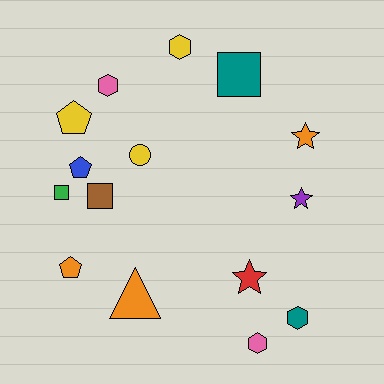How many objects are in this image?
There are 15 objects.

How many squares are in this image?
There are 3 squares.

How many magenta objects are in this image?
There are no magenta objects.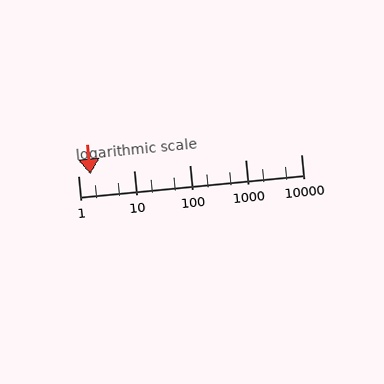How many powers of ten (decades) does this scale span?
The scale spans 4 decades, from 1 to 10000.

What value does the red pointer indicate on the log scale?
The pointer indicates approximately 1.7.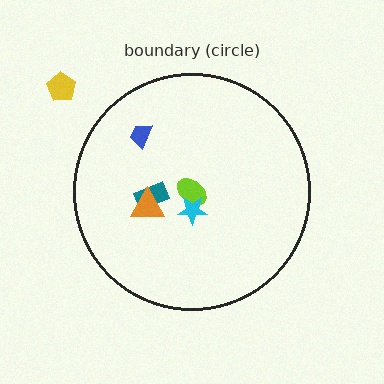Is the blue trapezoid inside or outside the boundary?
Inside.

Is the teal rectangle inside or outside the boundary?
Inside.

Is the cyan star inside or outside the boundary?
Inside.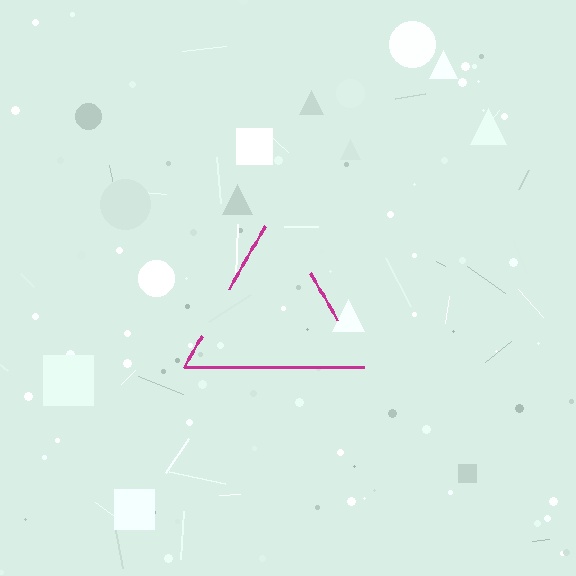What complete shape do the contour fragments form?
The contour fragments form a triangle.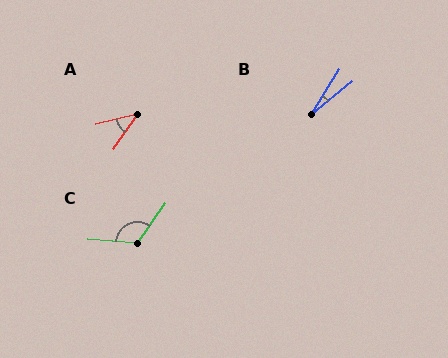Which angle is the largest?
C, at approximately 121 degrees.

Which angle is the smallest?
B, at approximately 19 degrees.